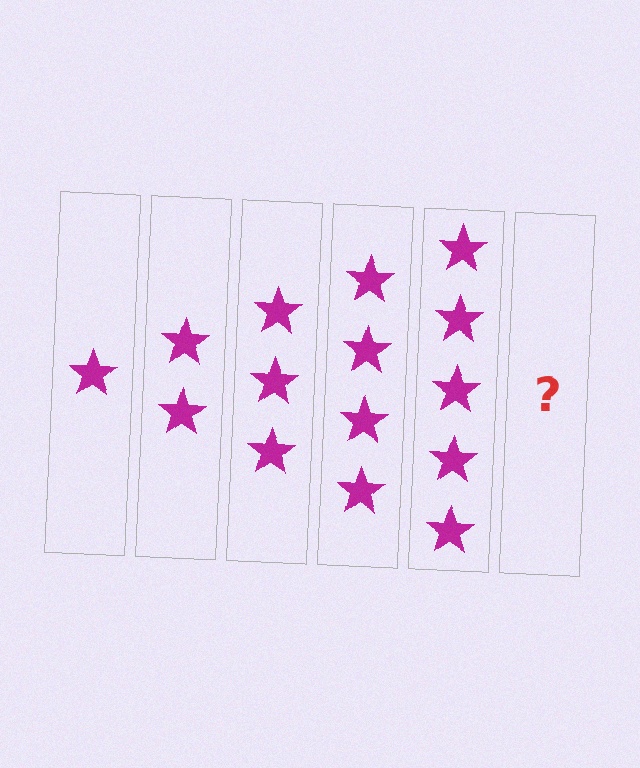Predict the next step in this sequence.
The next step is 6 stars.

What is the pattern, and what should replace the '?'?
The pattern is that each step adds one more star. The '?' should be 6 stars.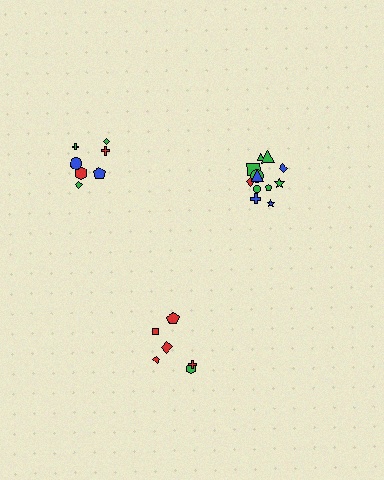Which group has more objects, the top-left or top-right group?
The top-right group.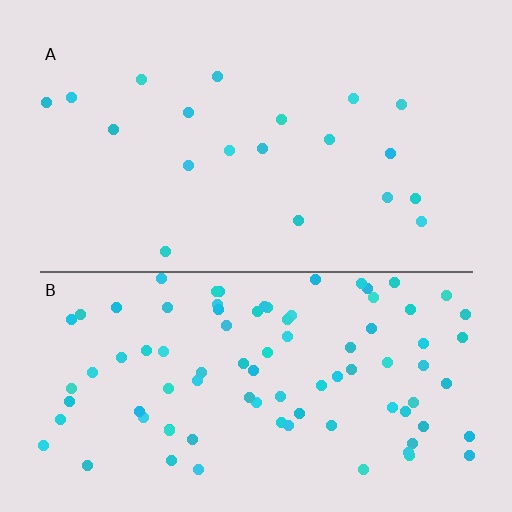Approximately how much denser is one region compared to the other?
Approximately 4.4× — region B over region A.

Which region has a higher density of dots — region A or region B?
B (the bottom).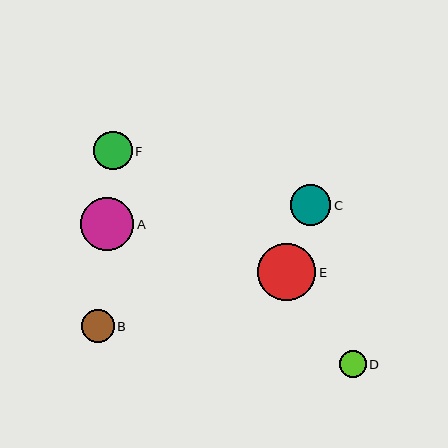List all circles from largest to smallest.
From largest to smallest: E, A, C, F, B, D.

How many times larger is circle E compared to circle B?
Circle E is approximately 1.7 times the size of circle B.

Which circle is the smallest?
Circle D is the smallest with a size of approximately 26 pixels.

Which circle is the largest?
Circle E is the largest with a size of approximately 58 pixels.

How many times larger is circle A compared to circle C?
Circle A is approximately 1.3 times the size of circle C.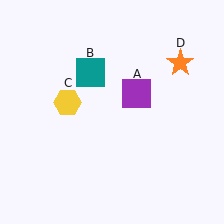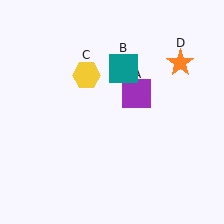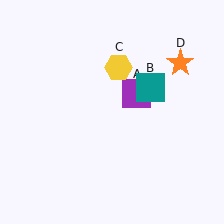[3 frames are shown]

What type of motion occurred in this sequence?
The teal square (object B), yellow hexagon (object C) rotated clockwise around the center of the scene.